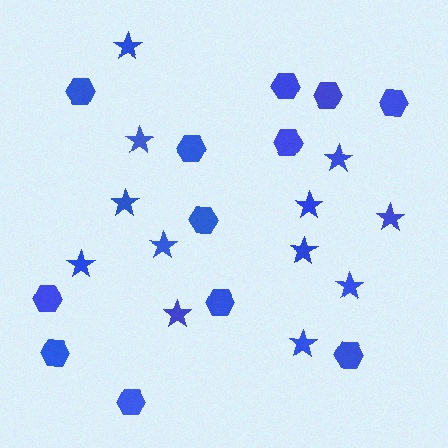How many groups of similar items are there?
There are 2 groups: one group of hexagons (12) and one group of stars (12).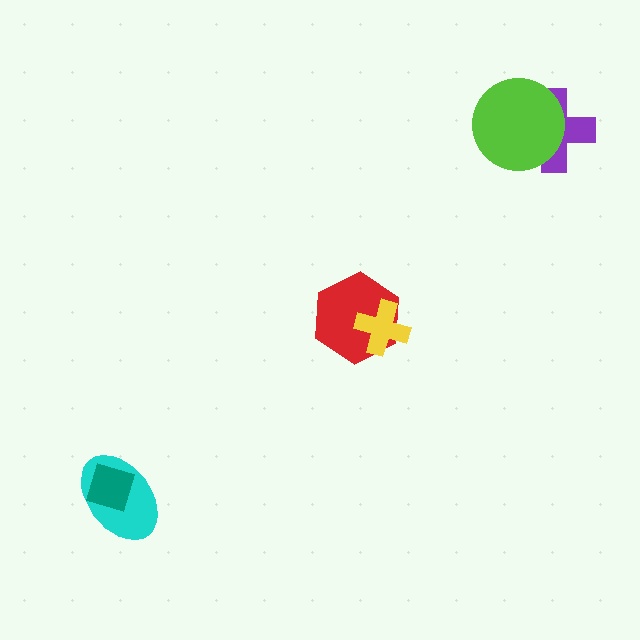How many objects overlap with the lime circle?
1 object overlaps with the lime circle.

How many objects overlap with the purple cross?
1 object overlaps with the purple cross.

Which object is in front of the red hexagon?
The yellow cross is in front of the red hexagon.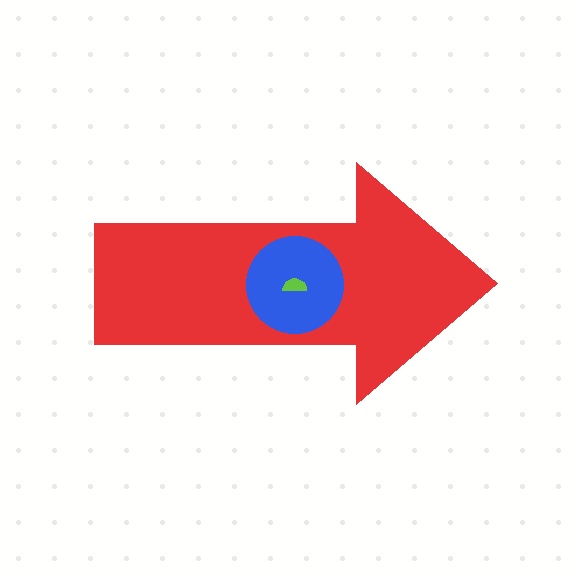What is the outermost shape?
The red arrow.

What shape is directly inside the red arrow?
The blue circle.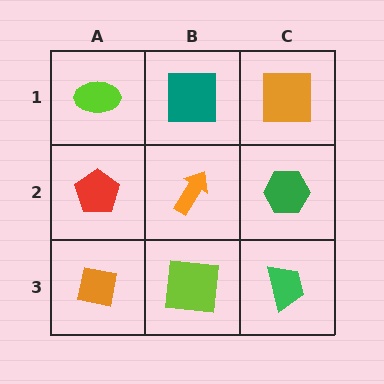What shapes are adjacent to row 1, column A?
A red pentagon (row 2, column A), a teal square (row 1, column B).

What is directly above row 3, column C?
A green hexagon.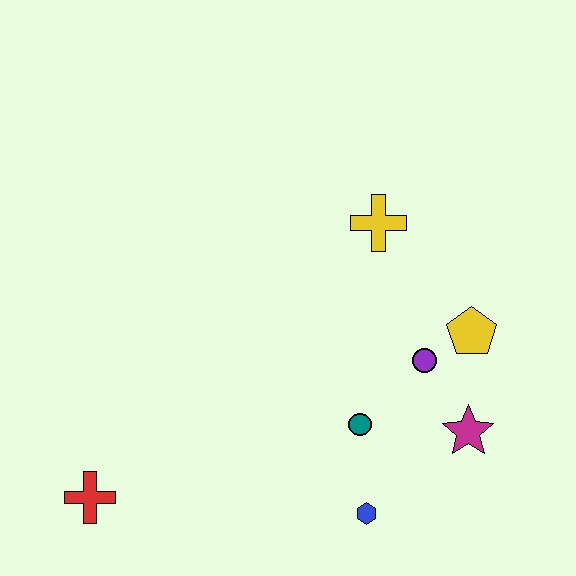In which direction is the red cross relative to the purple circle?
The red cross is to the left of the purple circle.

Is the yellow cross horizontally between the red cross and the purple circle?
Yes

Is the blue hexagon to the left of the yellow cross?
Yes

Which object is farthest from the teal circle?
The red cross is farthest from the teal circle.